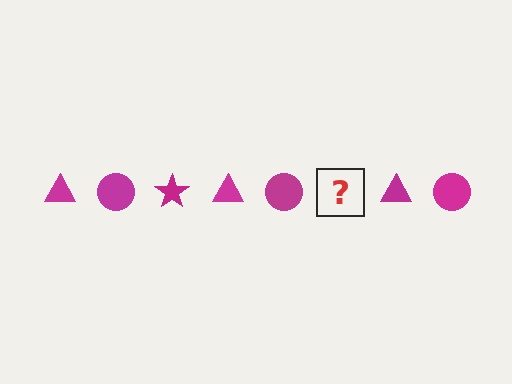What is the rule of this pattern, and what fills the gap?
The rule is that the pattern cycles through triangle, circle, star shapes in magenta. The gap should be filled with a magenta star.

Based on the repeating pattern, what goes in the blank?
The blank should be a magenta star.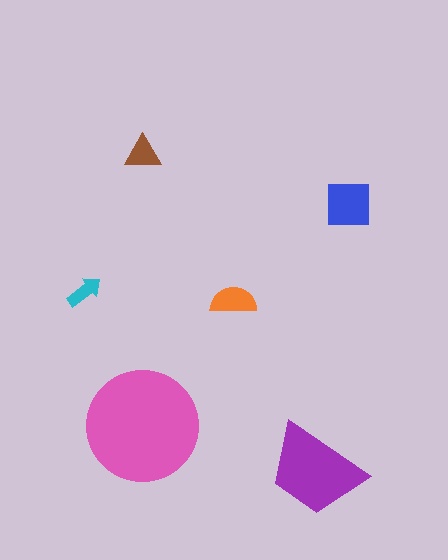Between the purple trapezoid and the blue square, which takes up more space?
The purple trapezoid.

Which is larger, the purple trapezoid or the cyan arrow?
The purple trapezoid.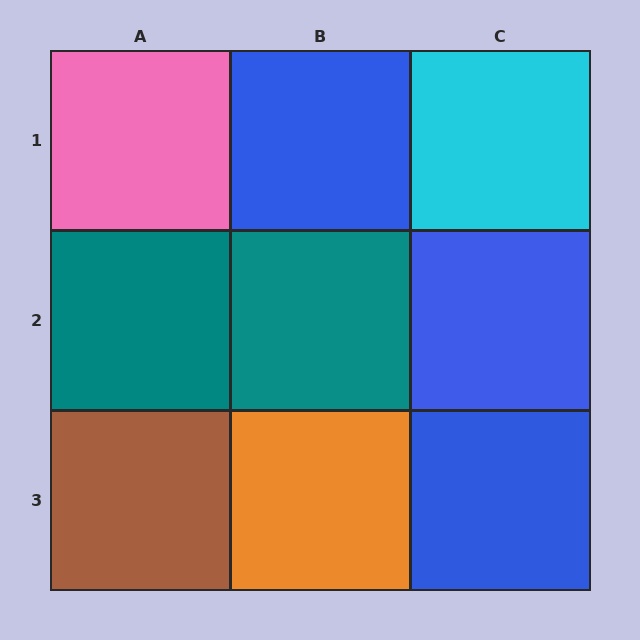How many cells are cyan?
1 cell is cyan.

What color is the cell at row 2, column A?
Teal.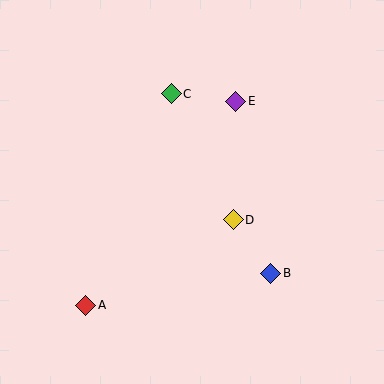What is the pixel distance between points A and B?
The distance between A and B is 187 pixels.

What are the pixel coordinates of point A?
Point A is at (86, 305).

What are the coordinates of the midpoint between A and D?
The midpoint between A and D is at (160, 262).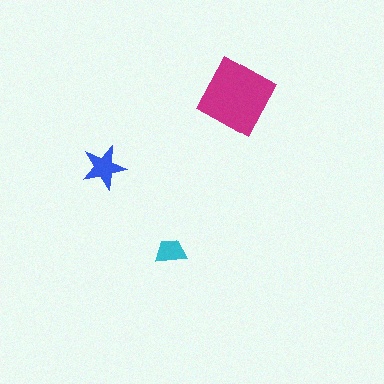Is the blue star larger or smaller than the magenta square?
Smaller.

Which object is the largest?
The magenta square.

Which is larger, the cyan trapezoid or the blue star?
The blue star.